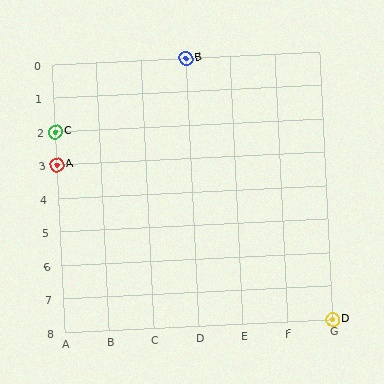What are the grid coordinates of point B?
Point B is at grid coordinates (D, 0).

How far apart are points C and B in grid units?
Points C and B are 3 columns and 2 rows apart (about 3.6 grid units diagonally).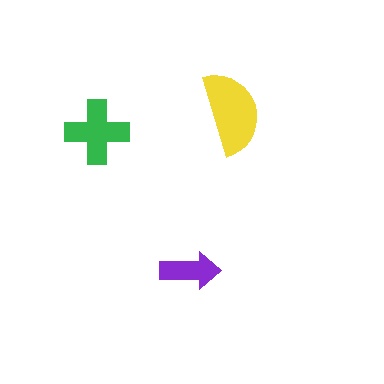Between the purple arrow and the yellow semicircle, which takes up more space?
The yellow semicircle.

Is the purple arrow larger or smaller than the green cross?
Smaller.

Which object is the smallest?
The purple arrow.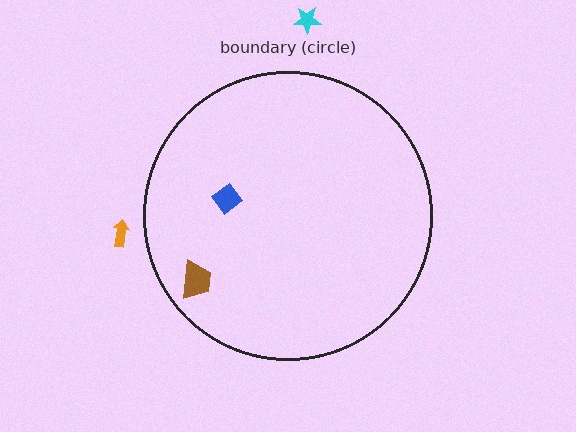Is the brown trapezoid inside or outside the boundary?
Inside.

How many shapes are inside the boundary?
2 inside, 2 outside.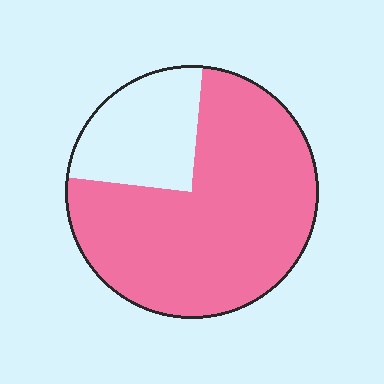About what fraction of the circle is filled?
About three quarters (3/4).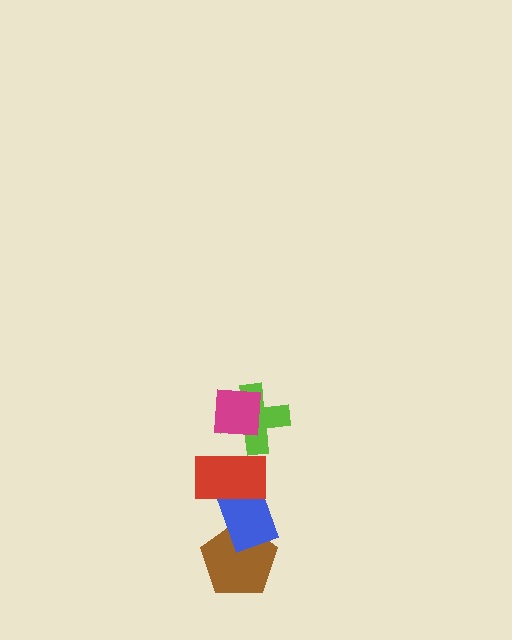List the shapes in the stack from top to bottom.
From top to bottom: the magenta square, the lime cross, the red rectangle, the blue rectangle, the brown pentagon.